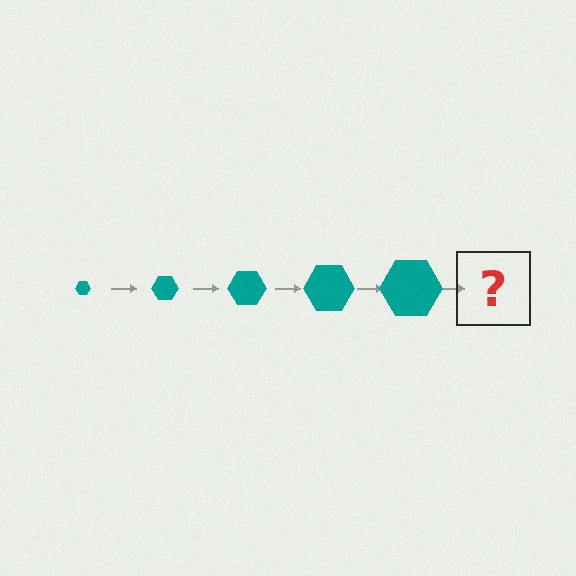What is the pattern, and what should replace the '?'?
The pattern is that the hexagon gets progressively larger each step. The '?' should be a teal hexagon, larger than the previous one.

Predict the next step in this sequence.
The next step is a teal hexagon, larger than the previous one.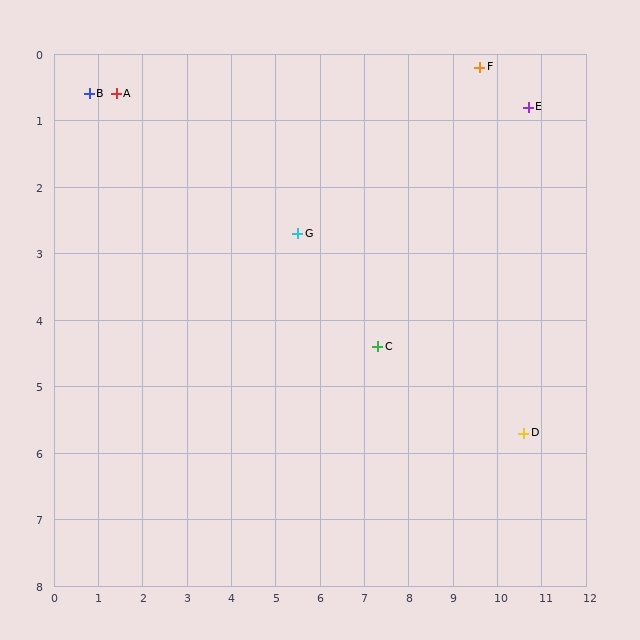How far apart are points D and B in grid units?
Points D and B are about 11.0 grid units apart.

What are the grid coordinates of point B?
Point B is at approximately (0.8, 0.6).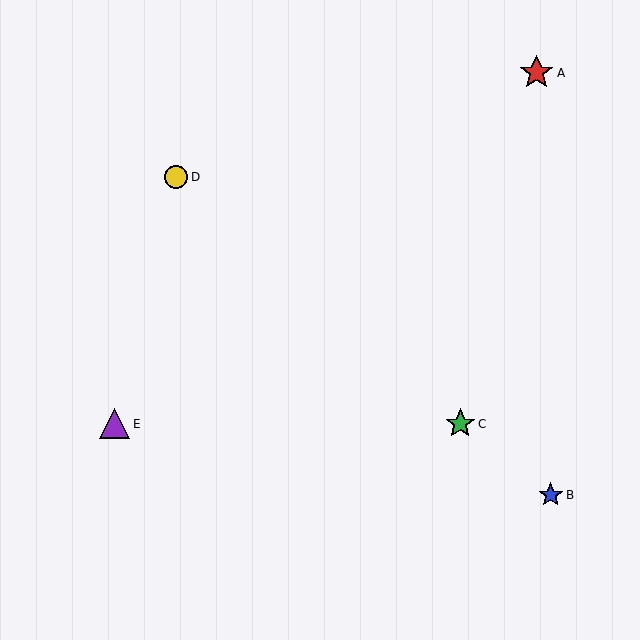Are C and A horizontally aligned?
No, C is at y≈424 and A is at y≈73.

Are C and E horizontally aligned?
Yes, both are at y≈424.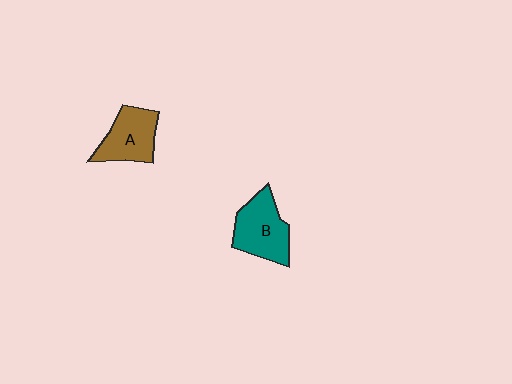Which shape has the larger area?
Shape B (teal).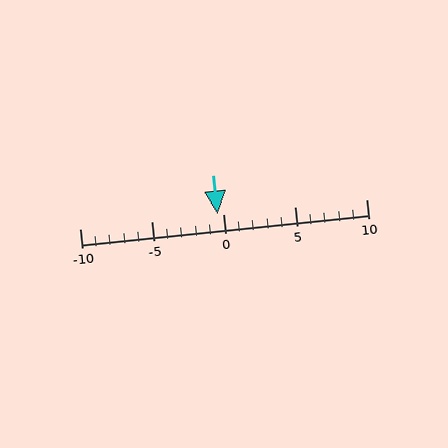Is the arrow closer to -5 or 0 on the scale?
The arrow is closer to 0.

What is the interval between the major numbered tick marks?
The major tick marks are spaced 5 units apart.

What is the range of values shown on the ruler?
The ruler shows values from -10 to 10.